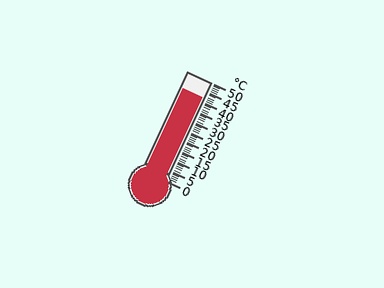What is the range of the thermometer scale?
The thermometer scale ranges from 0°C to 50°C.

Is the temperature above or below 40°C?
The temperature is above 40°C.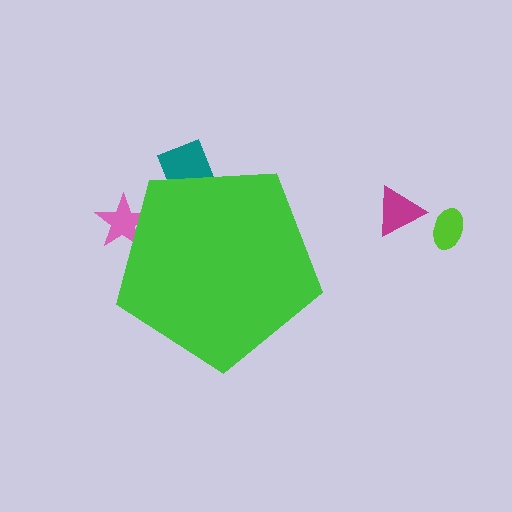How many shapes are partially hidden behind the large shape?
2 shapes are partially hidden.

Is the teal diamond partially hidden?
Yes, the teal diamond is partially hidden behind the green pentagon.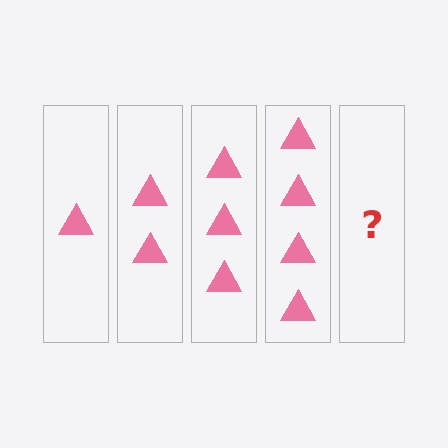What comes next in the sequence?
The next element should be 5 triangles.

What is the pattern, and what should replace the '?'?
The pattern is that each step adds one more triangle. The '?' should be 5 triangles.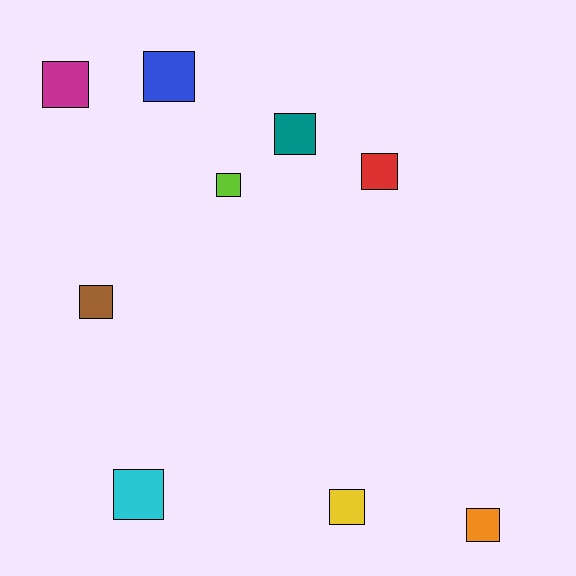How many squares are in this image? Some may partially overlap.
There are 9 squares.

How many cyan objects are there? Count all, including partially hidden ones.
There is 1 cyan object.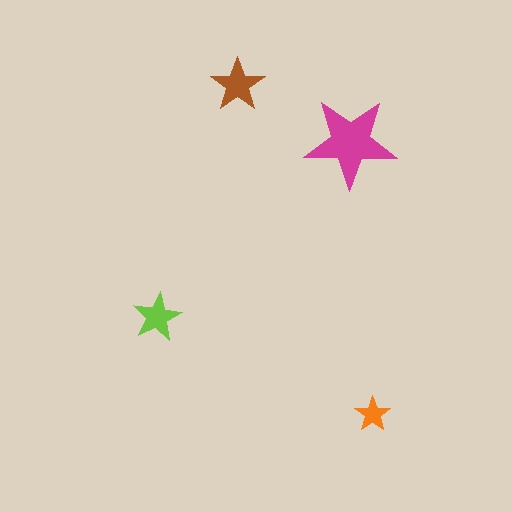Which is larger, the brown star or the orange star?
The brown one.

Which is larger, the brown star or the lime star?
The brown one.